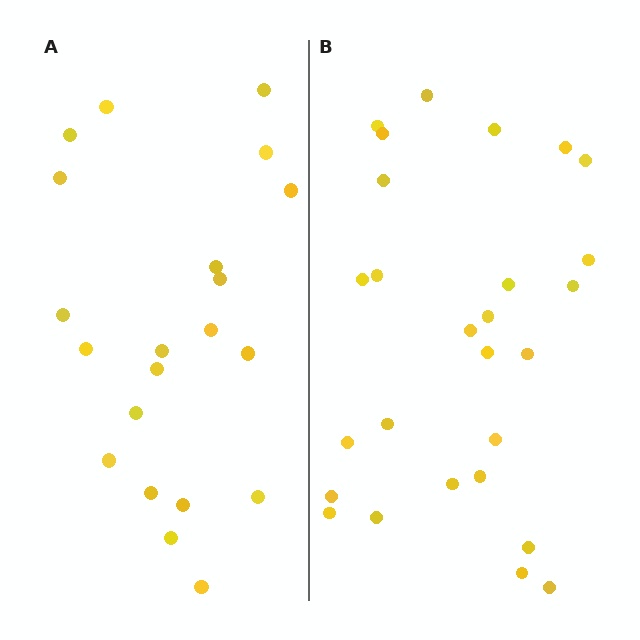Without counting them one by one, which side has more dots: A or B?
Region B (the right region) has more dots.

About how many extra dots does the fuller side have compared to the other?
Region B has about 6 more dots than region A.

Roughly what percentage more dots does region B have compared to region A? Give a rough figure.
About 30% more.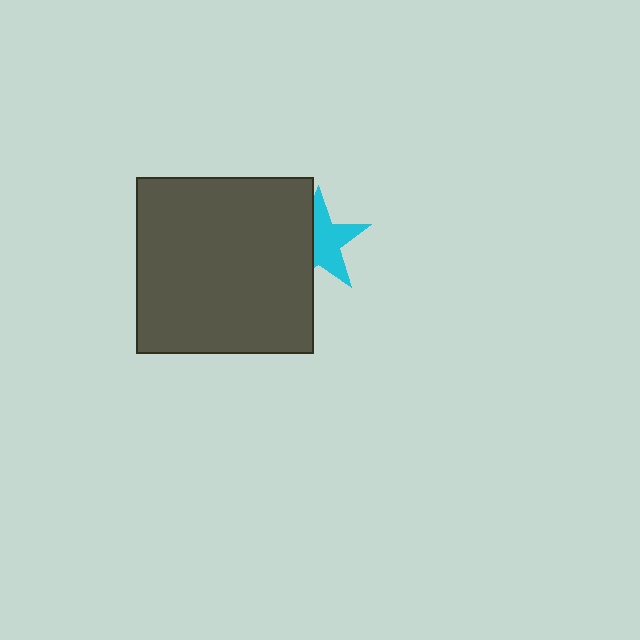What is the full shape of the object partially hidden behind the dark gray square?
The partially hidden object is a cyan star.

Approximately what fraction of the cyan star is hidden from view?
Roughly 41% of the cyan star is hidden behind the dark gray square.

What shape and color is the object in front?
The object in front is a dark gray square.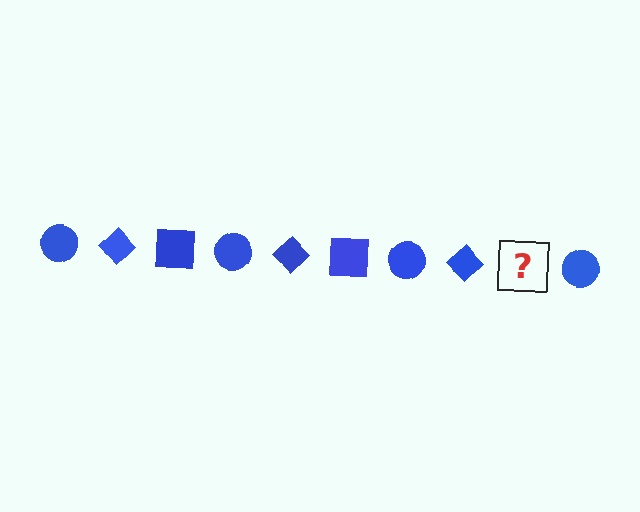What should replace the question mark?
The question mark should be replaced with a blue square.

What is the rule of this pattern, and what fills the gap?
The rule is that the pattern cycles through circle, diamond, square shapes in blue. The gap should be filled with a blue square.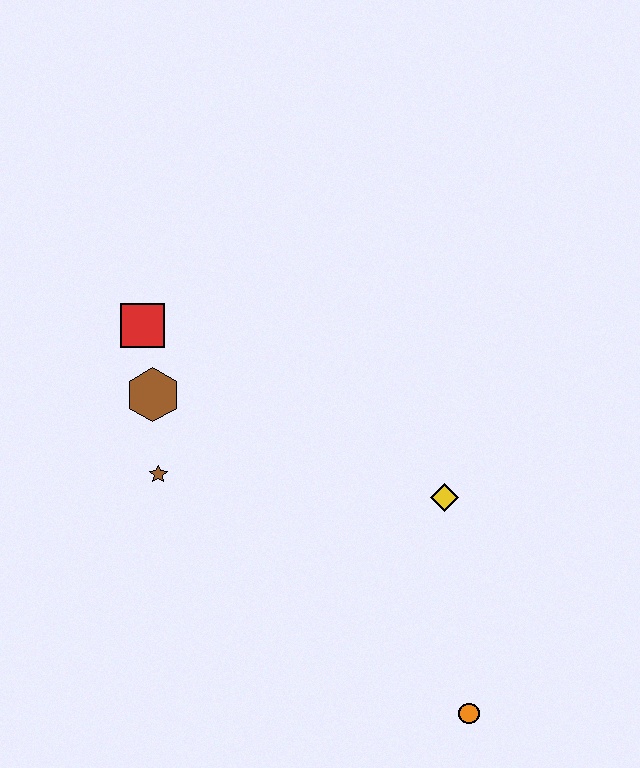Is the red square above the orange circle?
Yes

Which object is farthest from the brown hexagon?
The orange circle is farthest from the brown hexagon.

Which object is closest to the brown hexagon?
The red square is closest to the brown hexagon.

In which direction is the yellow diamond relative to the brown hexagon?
The yellow diamond is to the right of the brown hexagon.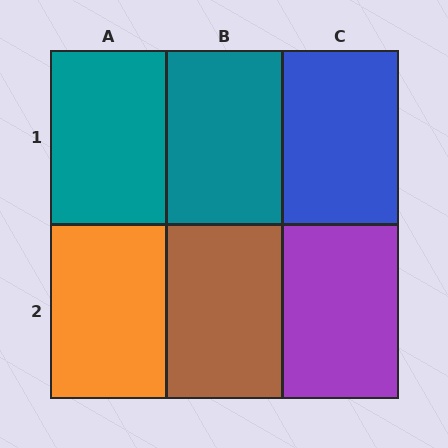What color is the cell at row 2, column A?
Orange.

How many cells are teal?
2 cells are teal.